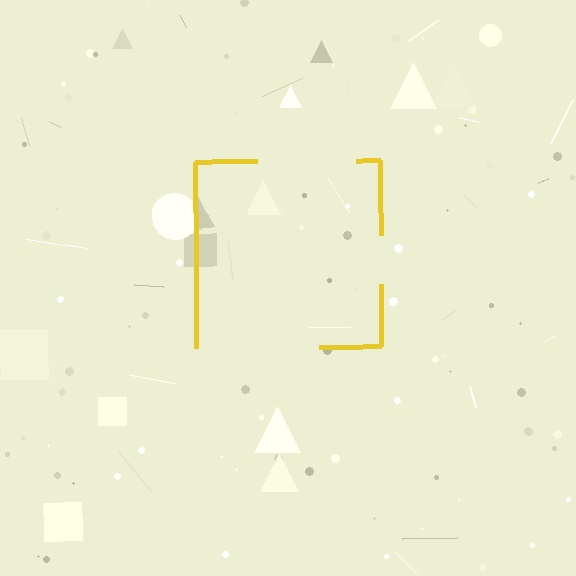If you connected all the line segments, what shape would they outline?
They would outline a square.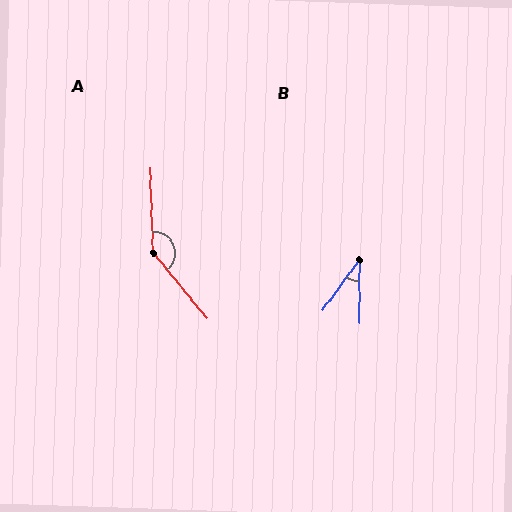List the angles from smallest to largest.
B (36°), A (143°).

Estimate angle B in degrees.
Approximately 36 degrees.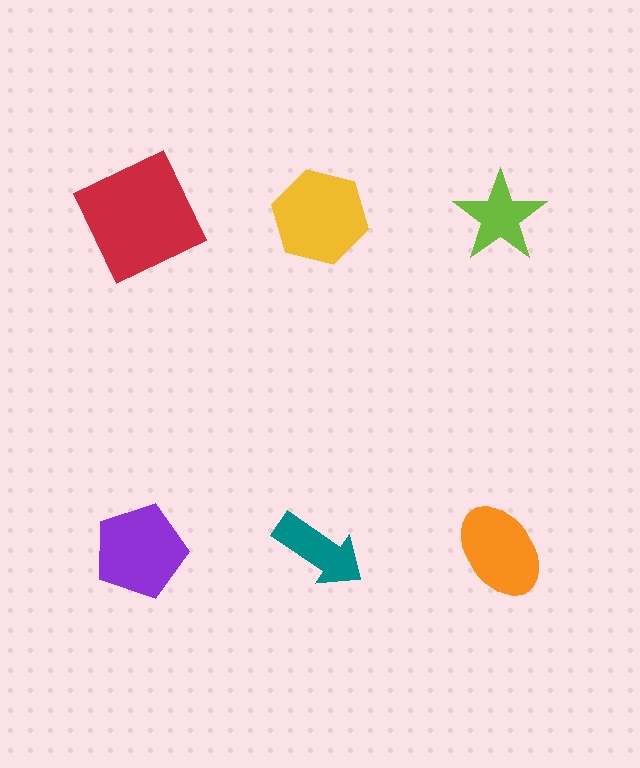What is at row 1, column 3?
A lime star.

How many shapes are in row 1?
3 shapes.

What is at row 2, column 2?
A teal arrow.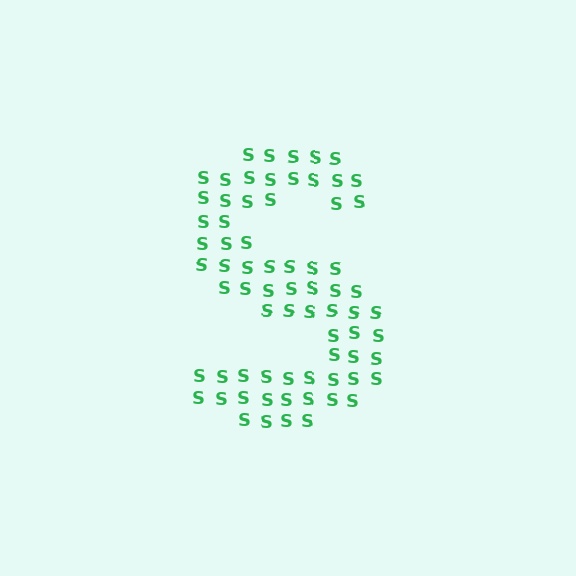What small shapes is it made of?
It is made of small letter S's.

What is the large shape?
The large shape is the letter S.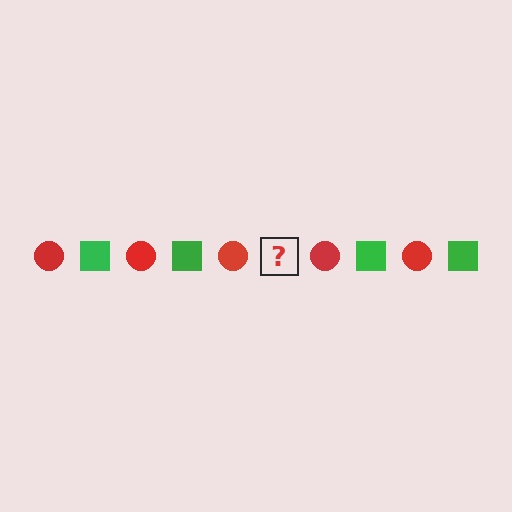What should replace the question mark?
The question mark should be replaced with a green square.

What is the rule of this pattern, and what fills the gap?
The rule is that the pattern alternates between red circle and green square. The gap should be filled with a green square.